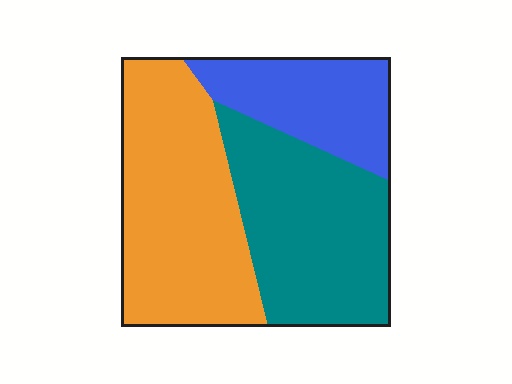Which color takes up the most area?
Orange, at roughly 40%.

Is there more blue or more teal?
Teal.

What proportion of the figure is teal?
Teal covers around 35% of the figure.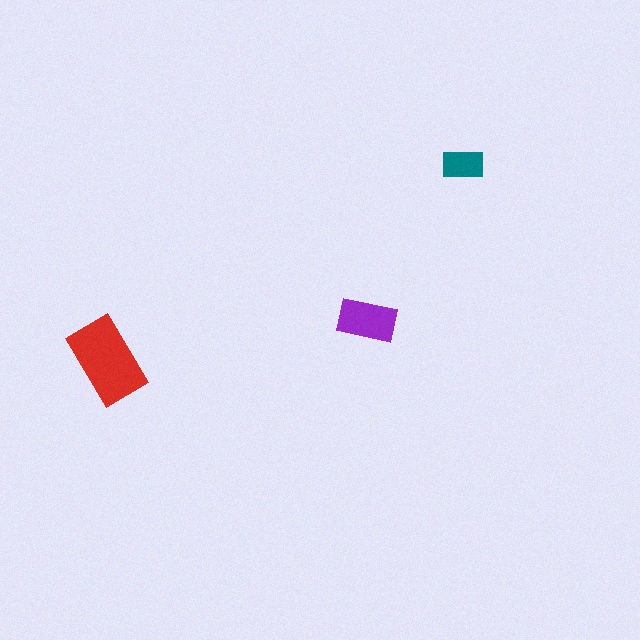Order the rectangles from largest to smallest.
the red one, the purple one, the teal one.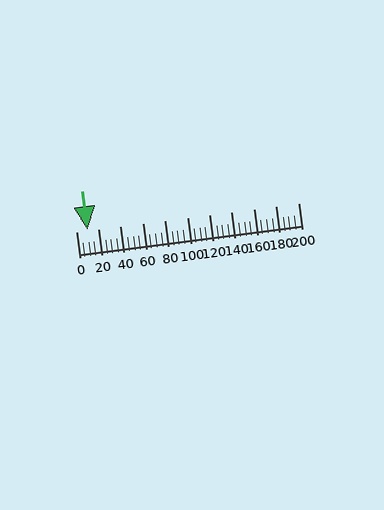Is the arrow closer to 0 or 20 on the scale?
The arrow is closer to 20.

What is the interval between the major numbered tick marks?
The major tick marks are spaced 20 units apart.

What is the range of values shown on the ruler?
The ruler shows values from 0 to 200.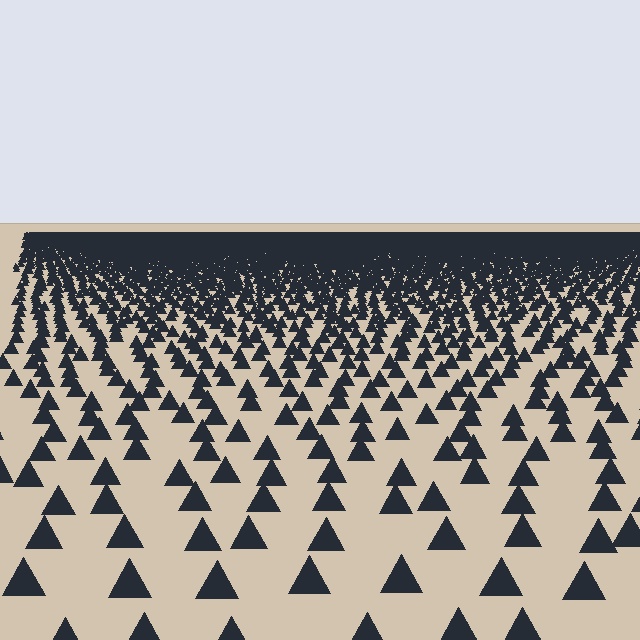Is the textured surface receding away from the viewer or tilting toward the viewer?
The surface is receding away from the viewer. Texture elements get smaller and denser toward the top.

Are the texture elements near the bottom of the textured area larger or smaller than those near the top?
Larger. Near the bottom, elements are closer to the viewer and appear at a bigger on-screen size.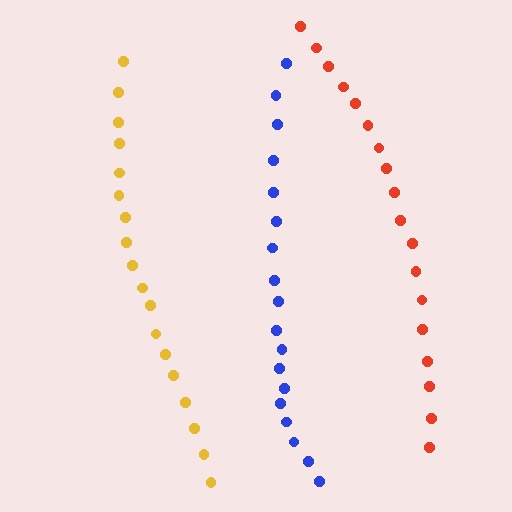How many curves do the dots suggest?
There are 3 distinct paths.